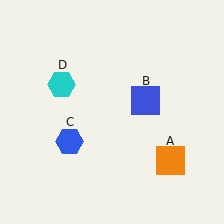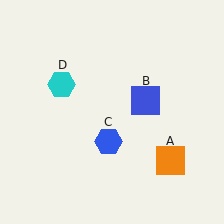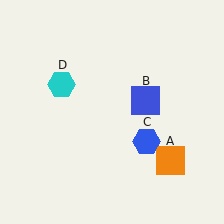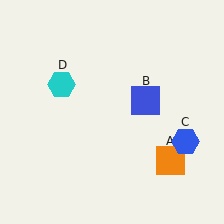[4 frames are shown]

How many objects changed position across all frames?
1 object changed position: blue hexagon (object C).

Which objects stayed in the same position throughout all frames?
Orange square (object A) and blue square (object B) and cyan hexagon (object D) remained stationary.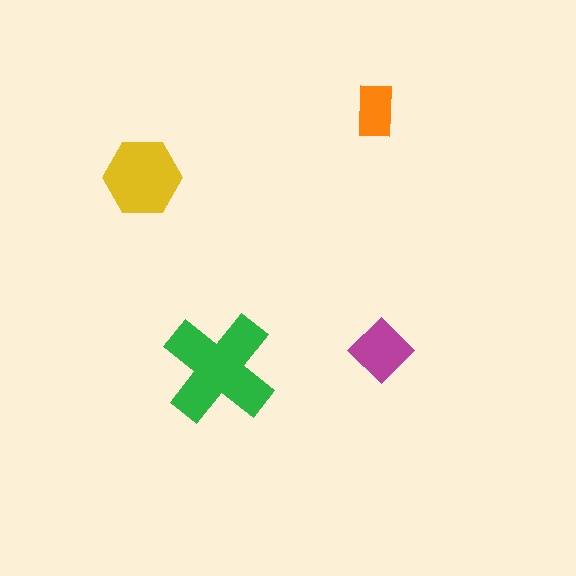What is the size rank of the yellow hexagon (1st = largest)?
2nd.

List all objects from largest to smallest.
The green cross, the yellow hexagon, the magenta diamond, the orange rectangle.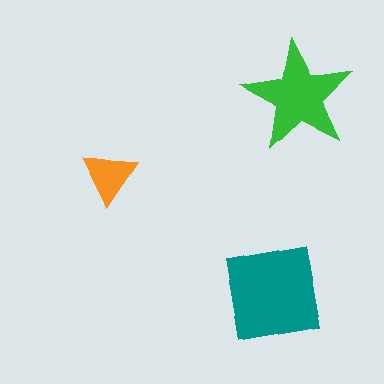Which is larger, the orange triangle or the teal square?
The teal square.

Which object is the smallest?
The orange triangle.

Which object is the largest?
The teal square.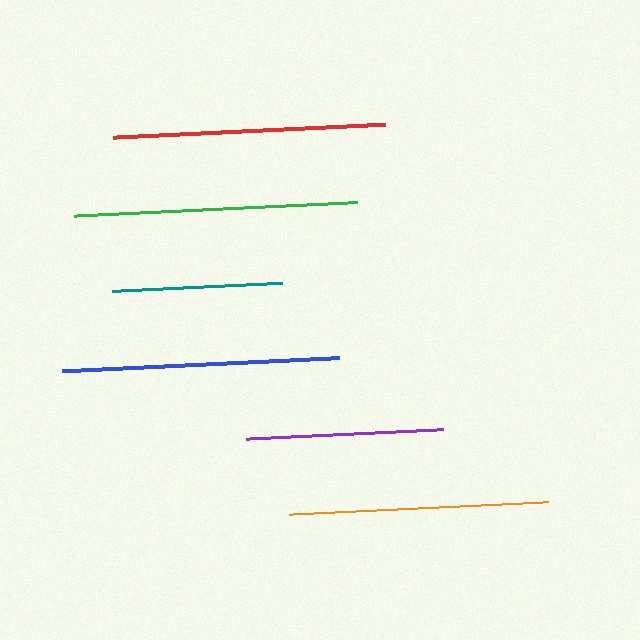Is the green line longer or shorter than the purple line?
The green line is longer than the purple line.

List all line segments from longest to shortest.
From longest to shortest: green, blue, red, orange, purple, teal.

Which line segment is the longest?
The green line is the longest at approximately 284 pixels.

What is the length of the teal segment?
The teal segment is approximately 170 pixels long.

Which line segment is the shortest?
The teal line is the shortest at approximately 170 pixels.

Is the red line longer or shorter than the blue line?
The blue line is longer than the red line.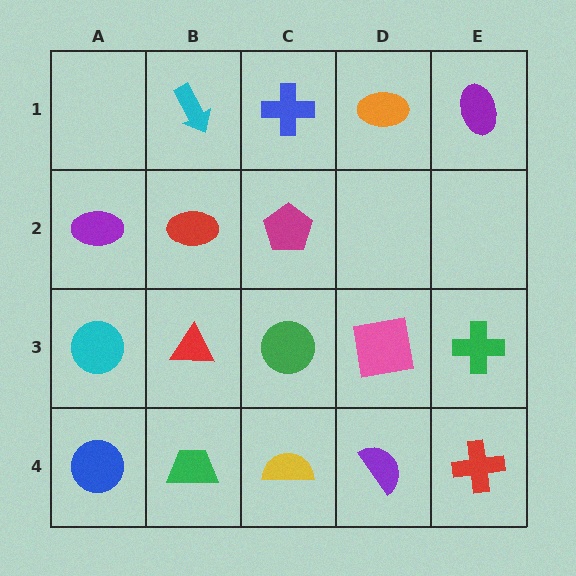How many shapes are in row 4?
5 shapes.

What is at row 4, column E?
A red cross.